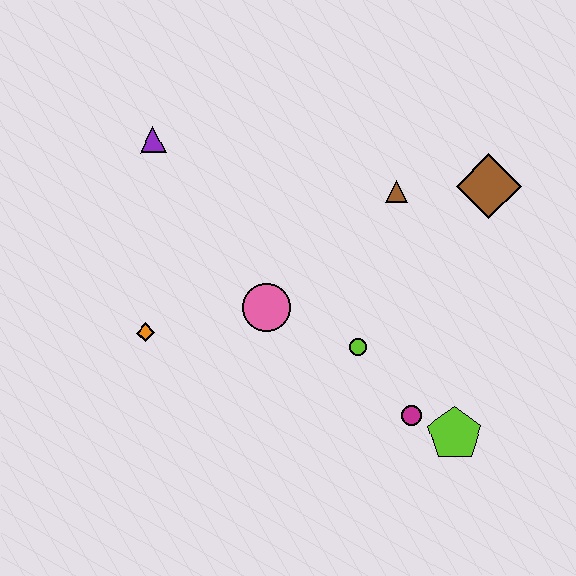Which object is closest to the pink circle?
The lime circle is closest to the pink circle.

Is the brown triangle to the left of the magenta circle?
Yes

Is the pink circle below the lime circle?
No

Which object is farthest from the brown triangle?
The orange diamond is farthest from the brown triangle.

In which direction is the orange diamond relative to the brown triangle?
The orange diamond is to the left of the brown triangle.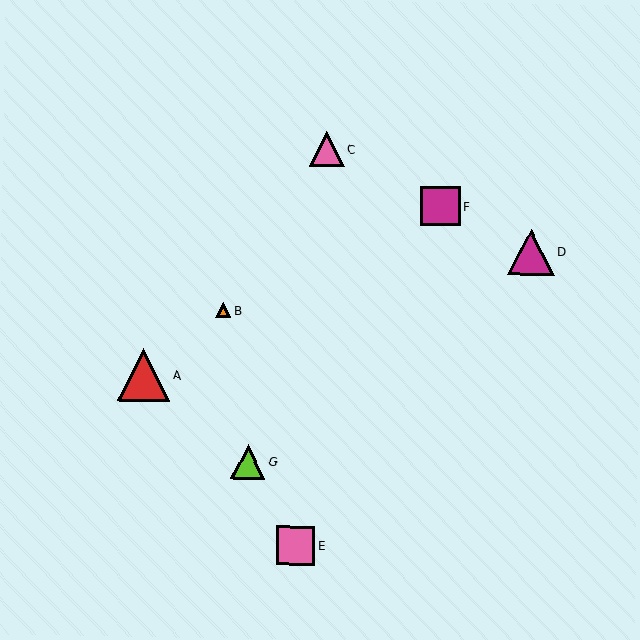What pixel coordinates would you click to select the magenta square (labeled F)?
Click at (440, 206) to select the magenta square F.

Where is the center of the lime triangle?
The center of the lime triangle is at (248, 462).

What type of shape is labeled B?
Shape B is an orange triangle.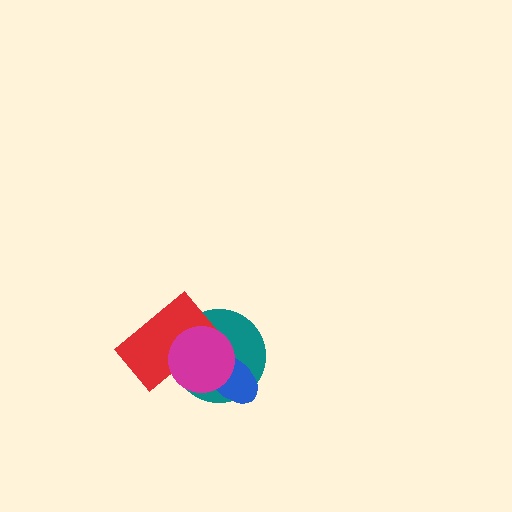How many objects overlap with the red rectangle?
2 objects overlap with the red rectangle.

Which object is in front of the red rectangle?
The magenta circle is in front of the red rectangle.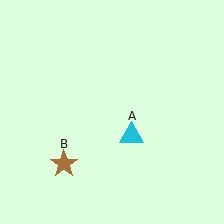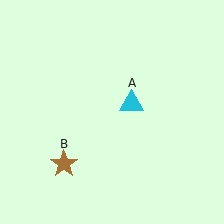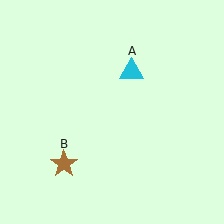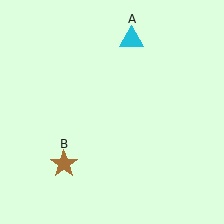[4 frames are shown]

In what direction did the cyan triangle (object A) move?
The cyan triangle (object A) moved up.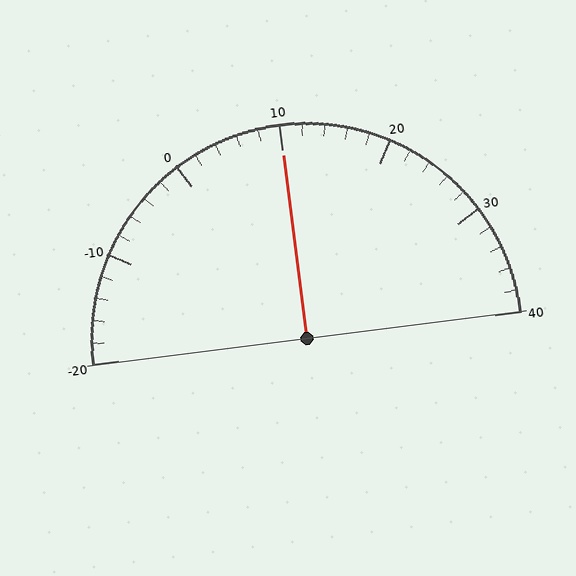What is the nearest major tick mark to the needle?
The nearest major tick mark is 10.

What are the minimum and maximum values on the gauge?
The gauge ranges from -20 to 40.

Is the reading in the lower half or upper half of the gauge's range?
The reading is in the upper half of the range (-20 to 40).